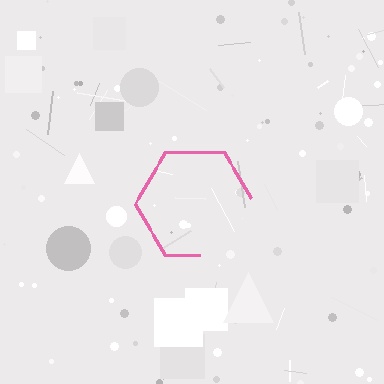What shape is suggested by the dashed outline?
The dashed outline suggests a hexagon.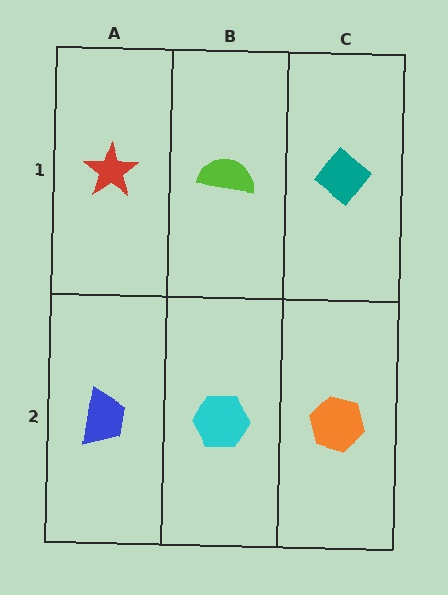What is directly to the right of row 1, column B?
A teal diamond.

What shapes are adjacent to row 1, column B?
A cyan hexagon (row 2, column B), a red star (row 1, column A), a teal diamond (row 1, column C).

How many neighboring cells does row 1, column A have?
2.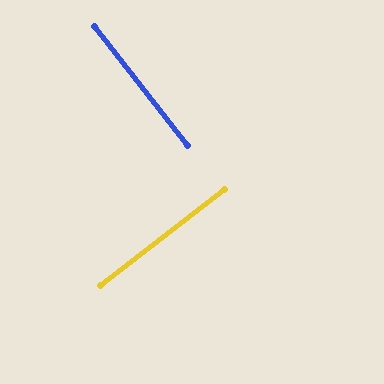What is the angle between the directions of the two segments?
Approximately 90 degrees.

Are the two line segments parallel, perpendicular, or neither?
Perpendicular — they meet at approximately 90°.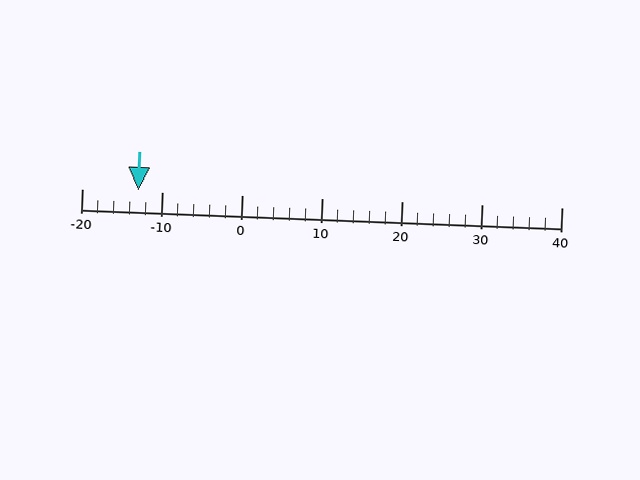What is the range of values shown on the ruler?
The ruler shows values from -20 to 40.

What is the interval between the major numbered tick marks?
The major tick marks are spaced 10 units apart.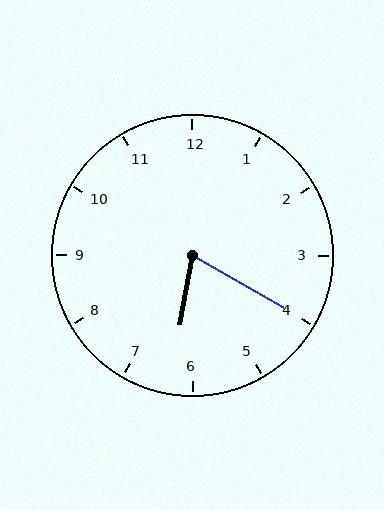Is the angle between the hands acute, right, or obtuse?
It is acute.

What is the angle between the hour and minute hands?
Approximately 70 degrees.